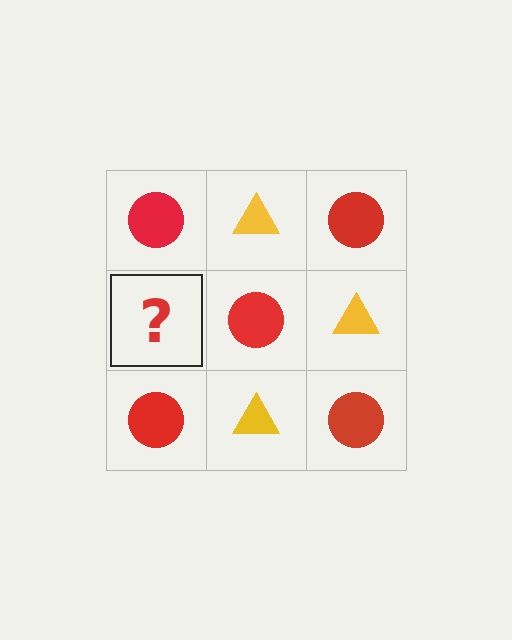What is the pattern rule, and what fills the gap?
The rule is that it alternates red circle and yellow triangle in a checkerboard pattern. The gap should be filled with a yellow triangle.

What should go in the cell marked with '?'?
The missing cell should contain a yellow triangle.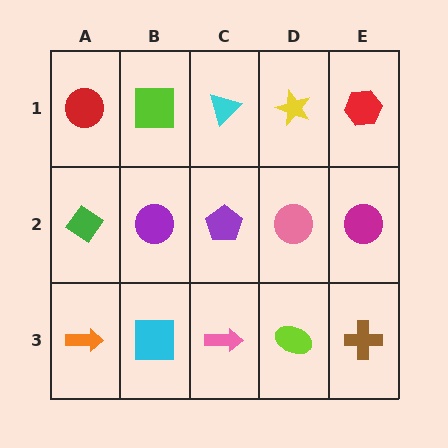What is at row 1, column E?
A red hexagon.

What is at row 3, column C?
A pink arrow.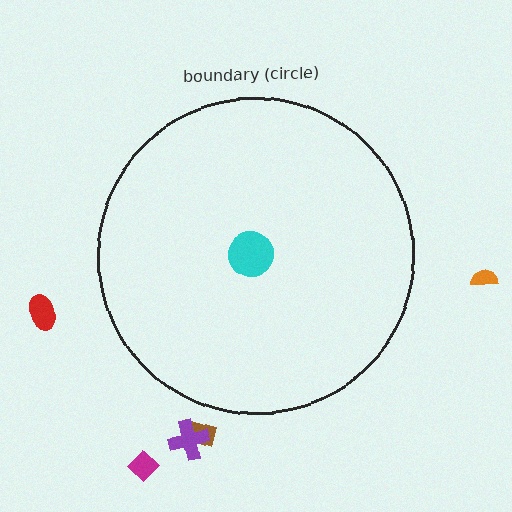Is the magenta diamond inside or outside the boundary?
Outside.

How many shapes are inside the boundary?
1 inside, 5 outside.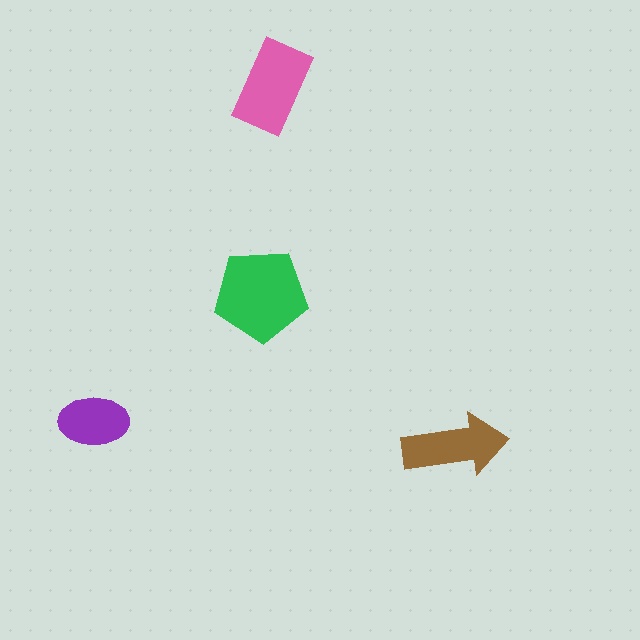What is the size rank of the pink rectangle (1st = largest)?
2nd.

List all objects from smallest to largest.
The purple ellipse, the brown arrow, the pink rectangle, the green pentagon.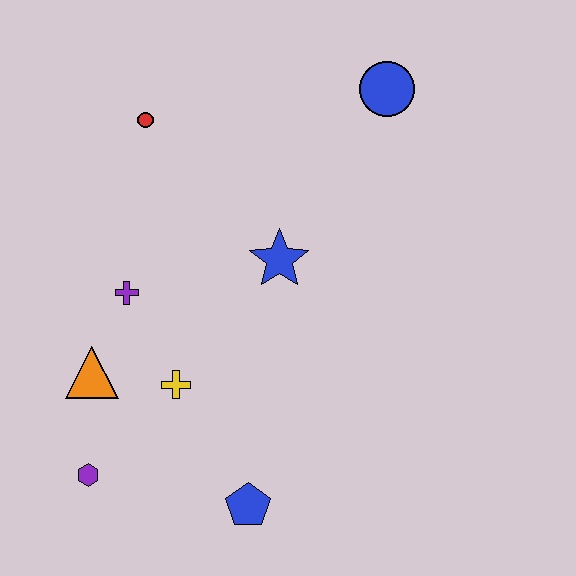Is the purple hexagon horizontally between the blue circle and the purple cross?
No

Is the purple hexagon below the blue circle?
Yes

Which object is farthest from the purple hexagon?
The blue circle is farthest from the purple hexagon.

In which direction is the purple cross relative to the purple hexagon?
The purple cross is above the purple hexagon.